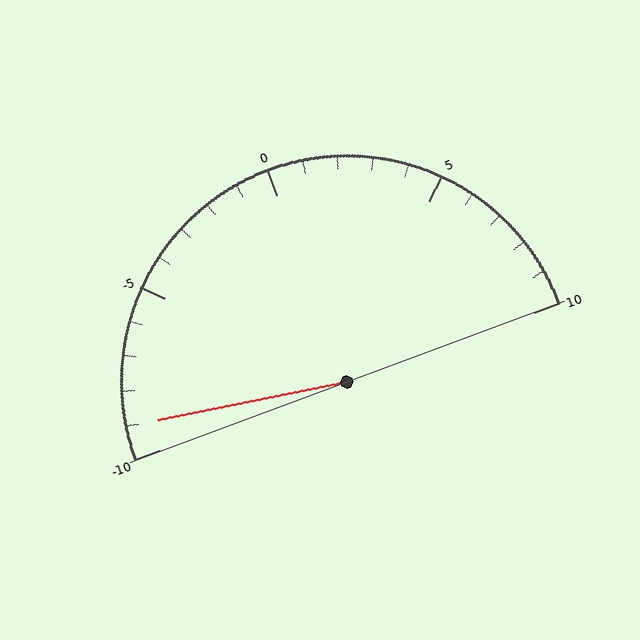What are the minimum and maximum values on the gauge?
The gauge ranges from -10 to 10.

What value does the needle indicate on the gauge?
The needle indicates approximately -9.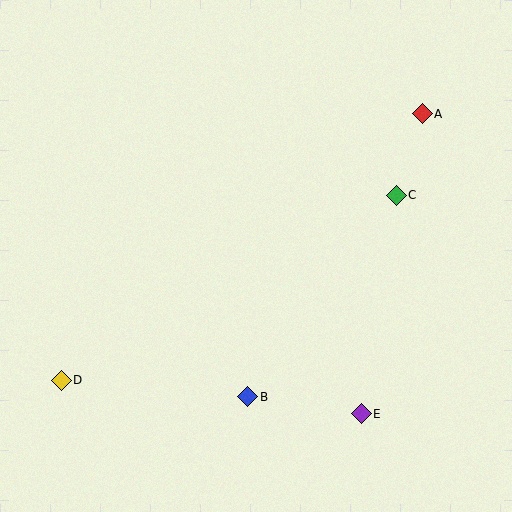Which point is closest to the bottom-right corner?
Point E is closest to the bottom-right corner.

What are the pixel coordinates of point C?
Point C is at (396, 195).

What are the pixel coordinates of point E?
Point E is at (361, 414).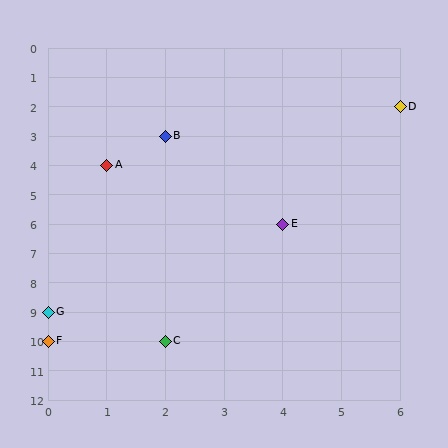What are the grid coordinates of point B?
Point B is at grid coordinates (2, 3).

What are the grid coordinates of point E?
Point E is at grid coordinates (4, 6).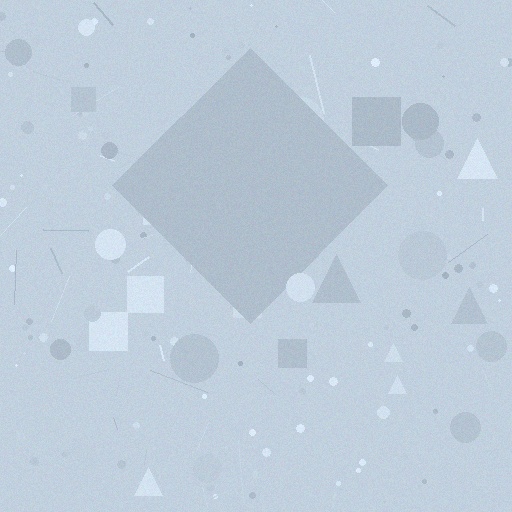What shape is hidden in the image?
A diamond is hidden in the image.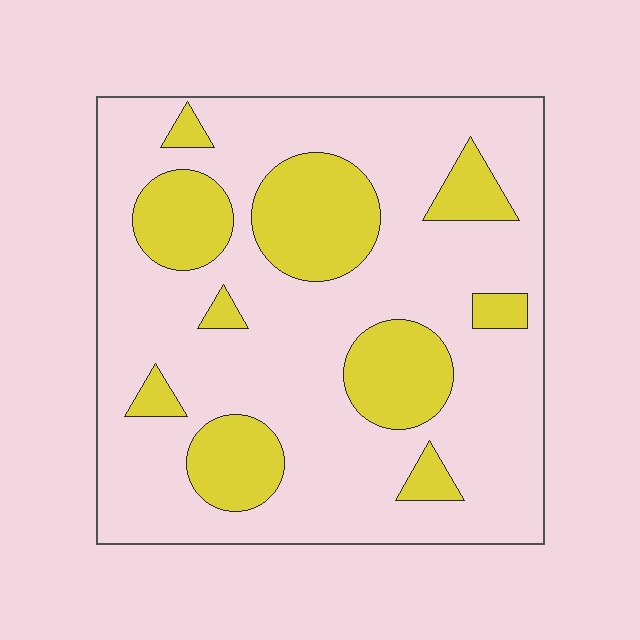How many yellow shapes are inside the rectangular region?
10.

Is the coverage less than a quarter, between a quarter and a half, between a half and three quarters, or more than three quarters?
Between a quarter and a half.